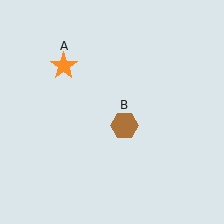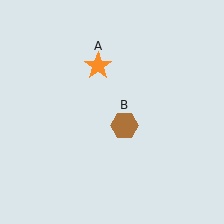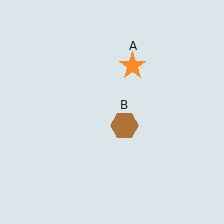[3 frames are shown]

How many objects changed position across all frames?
1 object changed position: orange star (object A).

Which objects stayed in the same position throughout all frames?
Brown hexagon (object B) remained stationary.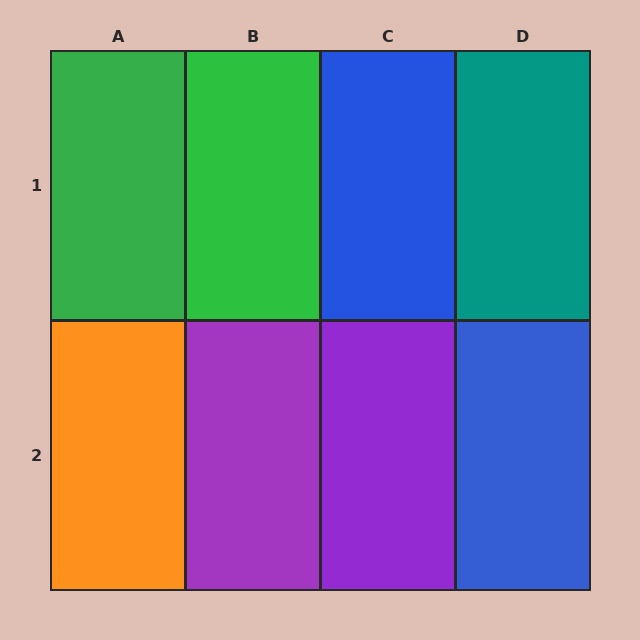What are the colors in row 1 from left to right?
Green, green, blue, teal.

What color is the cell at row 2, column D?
Blue.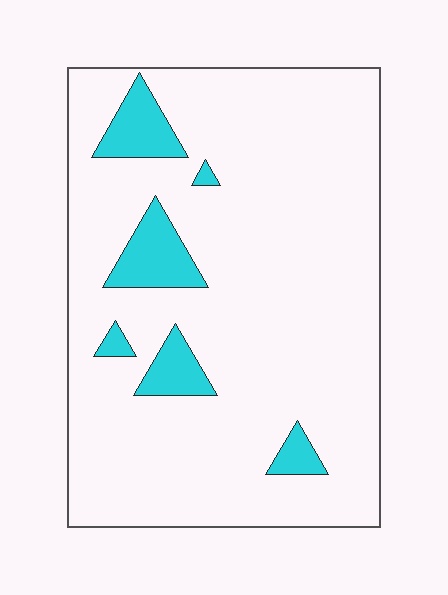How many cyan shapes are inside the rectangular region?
6.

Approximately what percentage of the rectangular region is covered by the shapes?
Approximately 10%.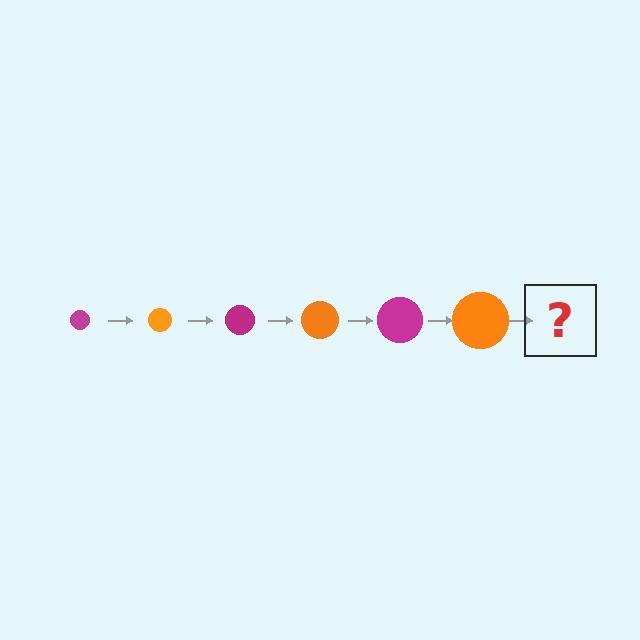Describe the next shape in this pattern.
It should be a magenta circle, larger than the previous one.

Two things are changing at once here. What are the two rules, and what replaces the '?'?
The two rules are that the circle grows larger each step and the color cycles through magenta and orange. The '?' should be a magenta circle, larger than the previous one.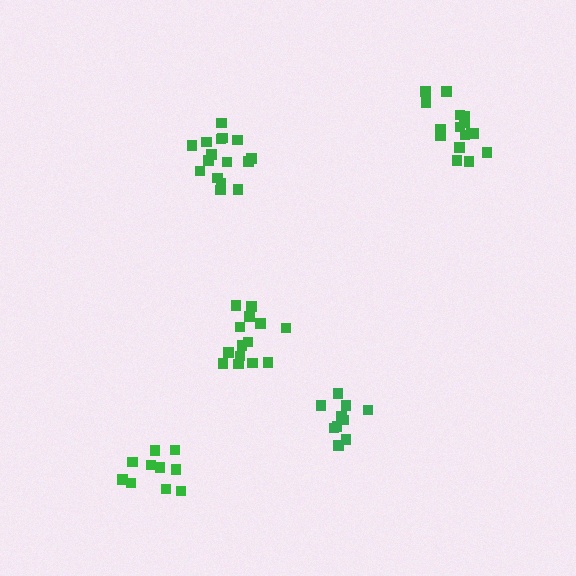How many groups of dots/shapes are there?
There are 5 groups.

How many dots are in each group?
Group 1: 16 dots, Group 2: 10 dots, Group 3: 14 dots, Group 4: 10 dots, Group 5: 16 dots (66 total).